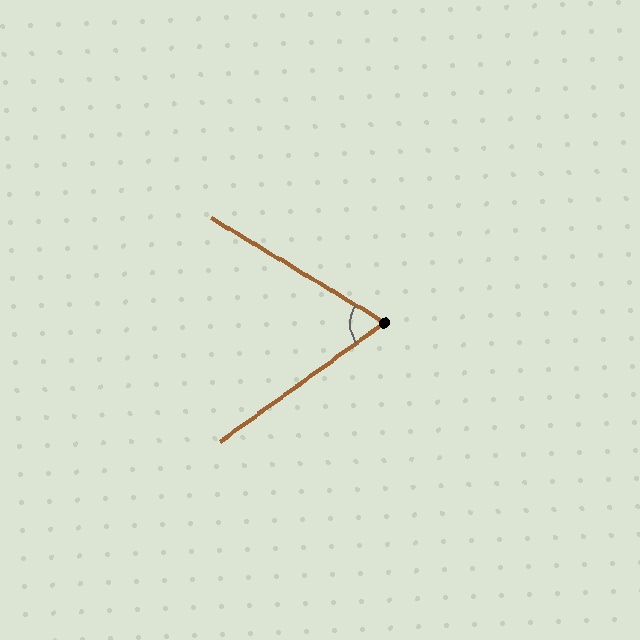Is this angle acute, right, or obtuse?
It is acute.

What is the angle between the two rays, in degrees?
Approximately 67 degrees.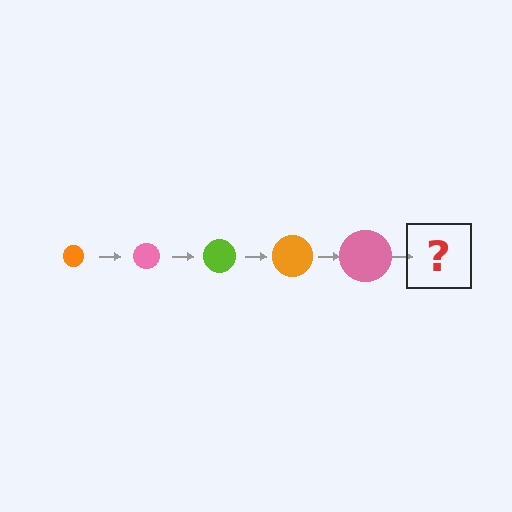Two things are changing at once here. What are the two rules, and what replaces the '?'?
The two rules are that the circle grows larger each step and the color cycles through orange, pink, and lime. The '?' should be a lime circle, larger than the previous one.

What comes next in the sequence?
The next element should be a lime circle, larger than the previous one.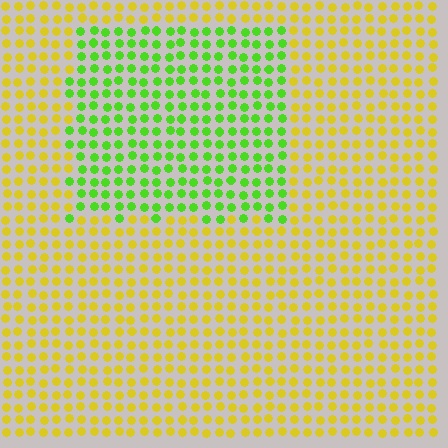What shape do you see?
I see a rectangle.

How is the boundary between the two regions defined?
The boundary is defined purely by a slight shift in hue (about 52 degrees). Spacing, size, and orientation are identical on both sides.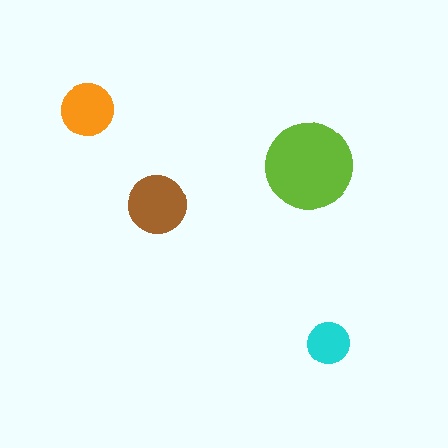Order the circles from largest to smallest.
the lime one, the brown one, the orange one, the cyan one.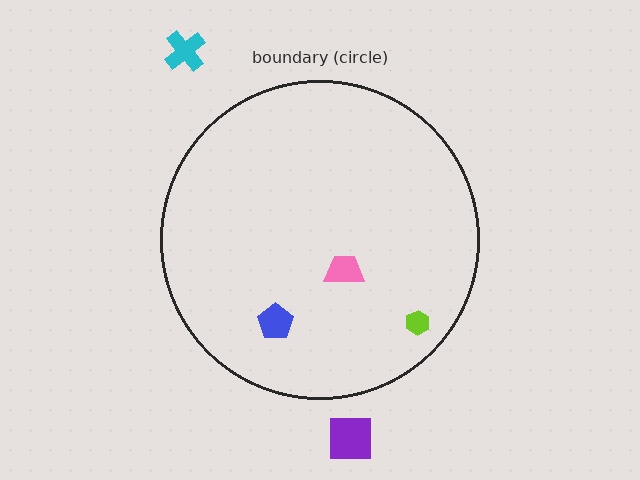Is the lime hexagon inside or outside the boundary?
Inside.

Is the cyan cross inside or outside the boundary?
Outside.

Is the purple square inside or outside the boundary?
Outside.